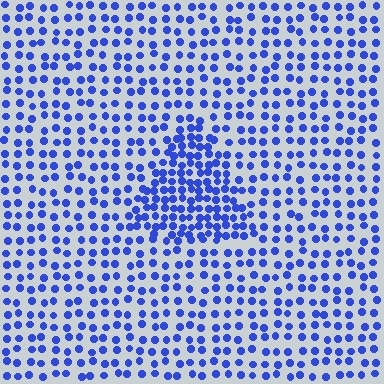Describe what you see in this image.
The image contains small blue elements arranged at two different densities. A triangle-shaped region is visible where the elements are more densely packed than the surrounding area.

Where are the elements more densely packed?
The elements are more densely packed inside the triangle boundary.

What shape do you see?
I see a triangle.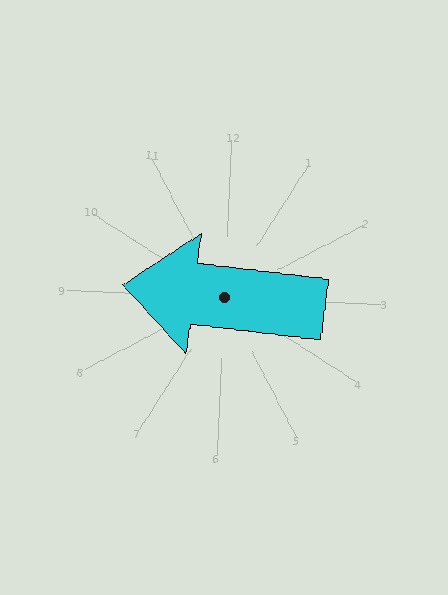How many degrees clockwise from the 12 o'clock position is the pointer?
Approximately 274 degrees.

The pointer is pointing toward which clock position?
Roughly 9 o'clock.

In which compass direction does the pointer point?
West.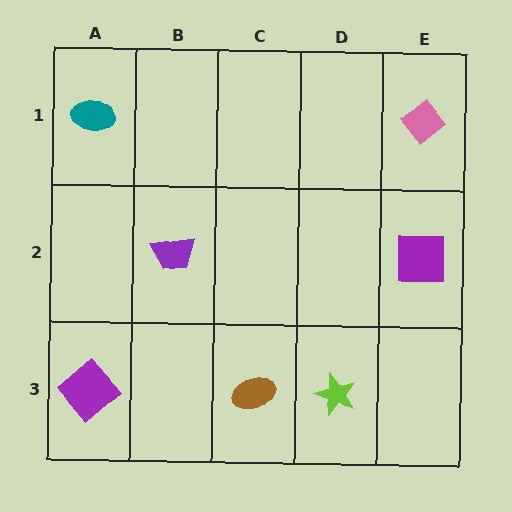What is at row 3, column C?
A brown ellipse.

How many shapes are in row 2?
2 shapes.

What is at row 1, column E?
A pink diamond.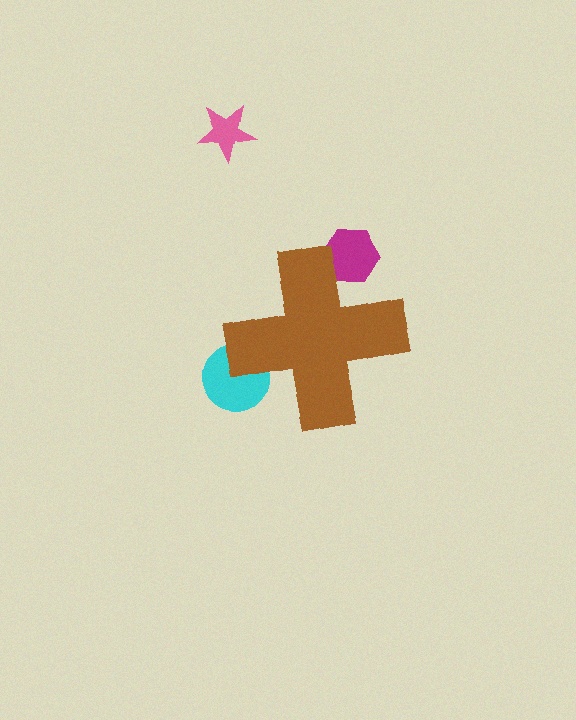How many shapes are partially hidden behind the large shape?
2 shapes are partially hidden.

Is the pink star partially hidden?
No, the pink star is fully visible.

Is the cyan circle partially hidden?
Yes, the cyan circle is partially hidden behind the brown cross.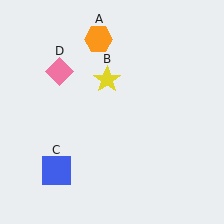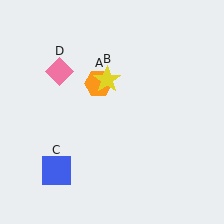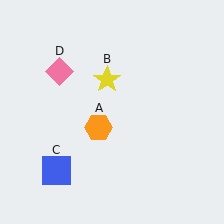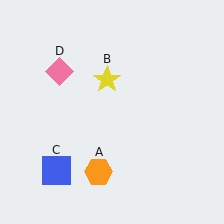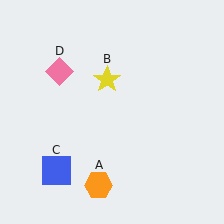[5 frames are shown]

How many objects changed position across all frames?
1 object changed position: orange hexagon (object A).